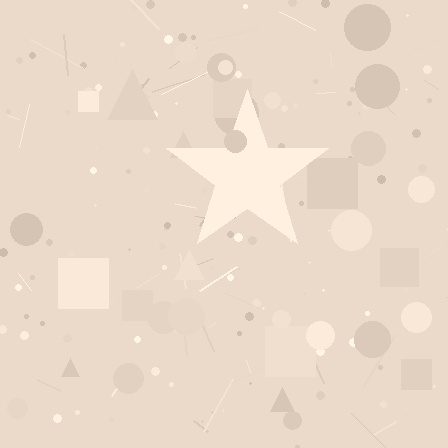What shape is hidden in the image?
A star is hidden in the image.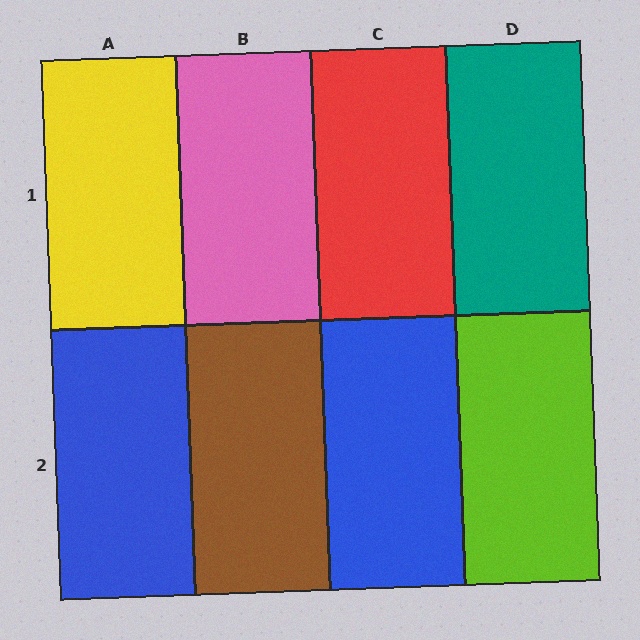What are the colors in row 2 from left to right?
Blue, brown, blue, lime.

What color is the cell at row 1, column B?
Pink.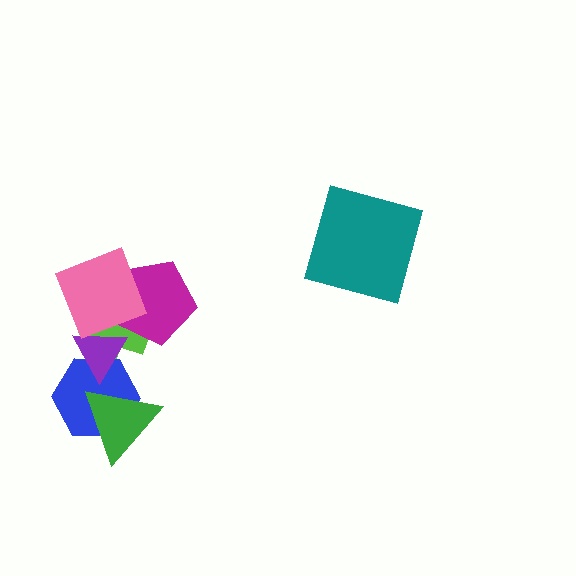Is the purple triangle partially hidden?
Yes, it is partially covered by another shape.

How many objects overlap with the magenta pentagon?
2 objects overlap with the magenta pentagon.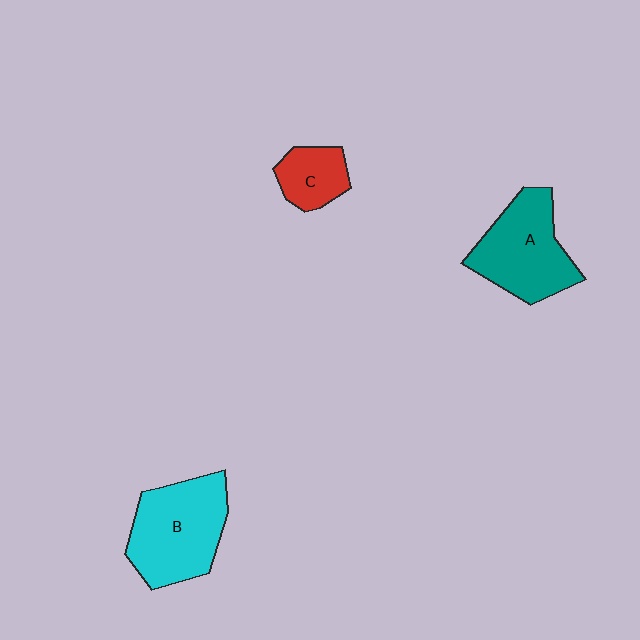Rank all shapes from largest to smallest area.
From largest to smallest: B (cyan), A (teal), C (red).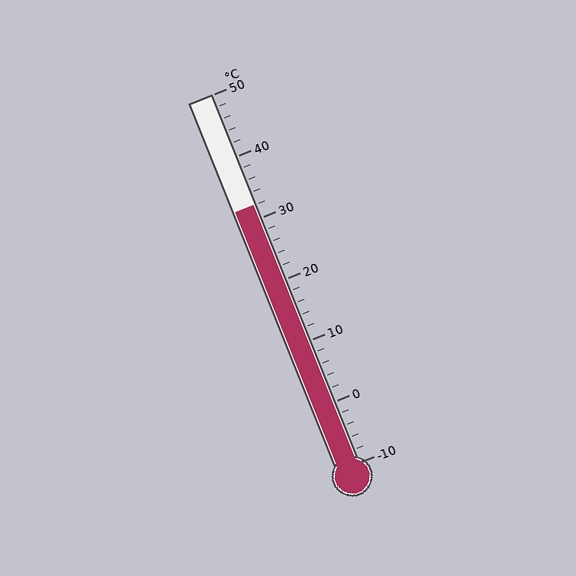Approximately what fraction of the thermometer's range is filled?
The thermometer is filled to approximately 70% of its range.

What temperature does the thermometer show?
The thermometer shows approximately 32°C.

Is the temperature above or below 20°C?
The temperature is above 20°C.